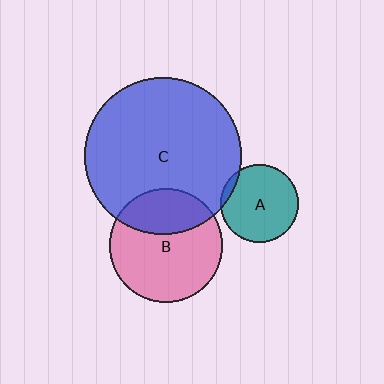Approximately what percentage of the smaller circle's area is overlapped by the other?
Approximately 5%.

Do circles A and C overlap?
Yes.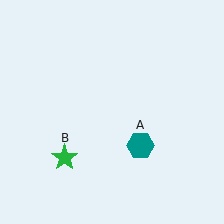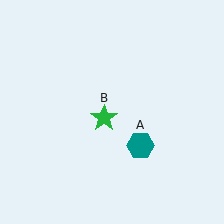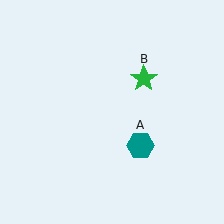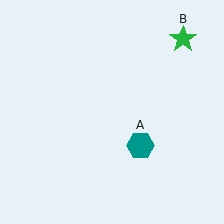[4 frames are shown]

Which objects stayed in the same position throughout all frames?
Teal hexagon (object A) remained stationary.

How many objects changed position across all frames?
1 object changed position: green star (object B).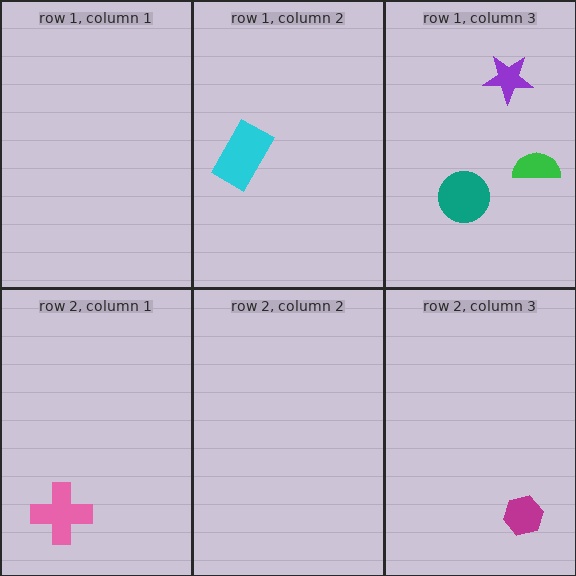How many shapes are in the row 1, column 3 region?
3.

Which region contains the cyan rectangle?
The row 1, column 2 region.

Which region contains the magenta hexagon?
The row 2, column 3 region.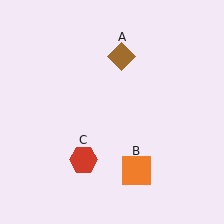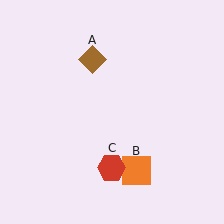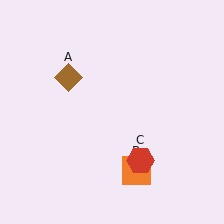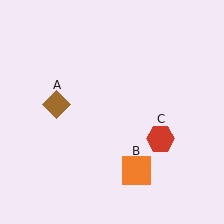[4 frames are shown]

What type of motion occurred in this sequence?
The brown diamond (object A), red hexagon (object C) rotated counterclockwise around the center of the scene.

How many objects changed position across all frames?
2 objects changed position: brown diamond (object A), red hexagon (object C).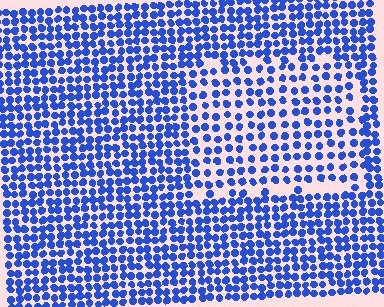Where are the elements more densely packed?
The elements are more densely packed outside the rectangle boundary.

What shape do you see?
I see a rectangle.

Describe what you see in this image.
The image contains small blue elements arranged at two different densities. A rectangle-shaped region is visible where the elements are less densely packed than the surrounding area.